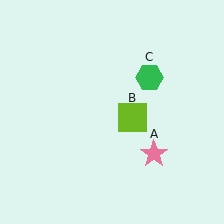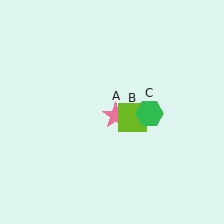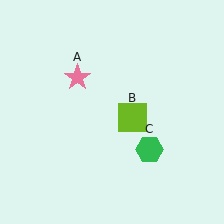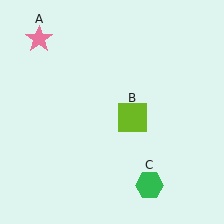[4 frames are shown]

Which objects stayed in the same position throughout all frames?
Lime square (object B) remained stationary.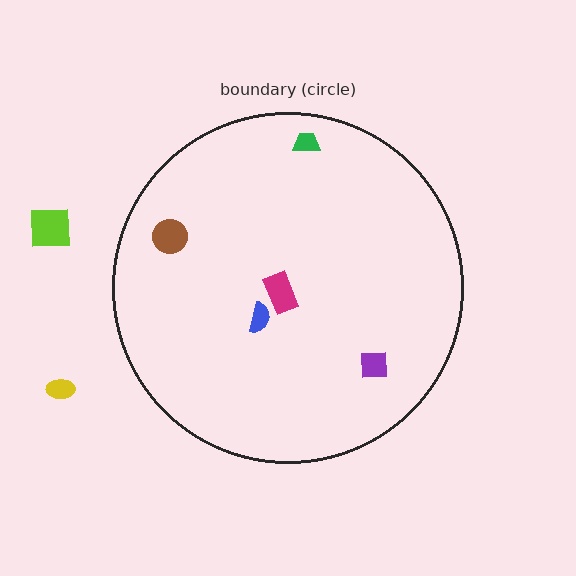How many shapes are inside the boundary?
5 inside, 2 outside.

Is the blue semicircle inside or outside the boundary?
Inside.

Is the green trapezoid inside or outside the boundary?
Inside.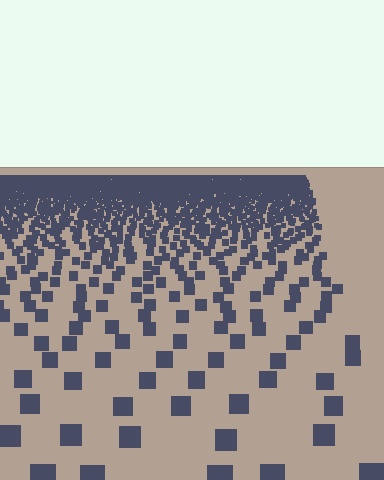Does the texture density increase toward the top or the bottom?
Density increases toward the top.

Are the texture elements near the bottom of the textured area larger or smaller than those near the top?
Larger. Near the bottom, elements are closer to the viewer and appear at a bigger on-screen size.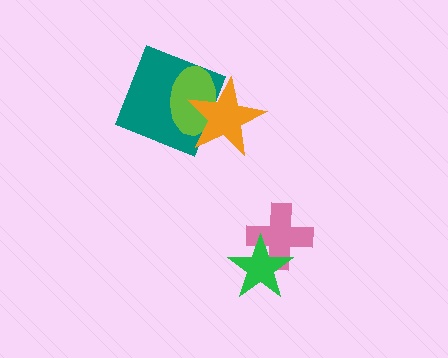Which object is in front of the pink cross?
The green star is in front of the pink cross.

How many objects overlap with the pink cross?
1 object overlaps with the pink cross.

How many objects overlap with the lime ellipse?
2 objects overlap with the lime ellipse.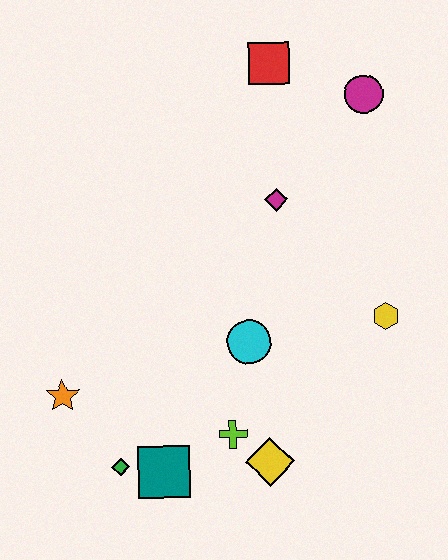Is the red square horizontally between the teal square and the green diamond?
No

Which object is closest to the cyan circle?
The lime cross is closest to the cyan circle.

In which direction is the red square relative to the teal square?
The red square is above the teal square.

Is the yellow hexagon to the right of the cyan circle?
Yes